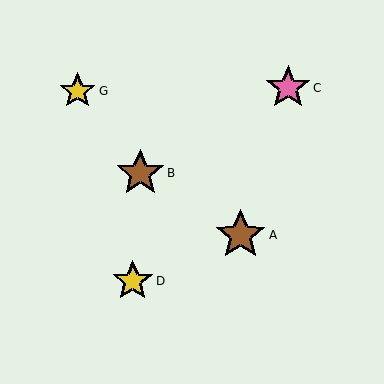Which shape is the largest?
The brown star (labeled A) is the largest.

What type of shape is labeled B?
Shape B is a brown star.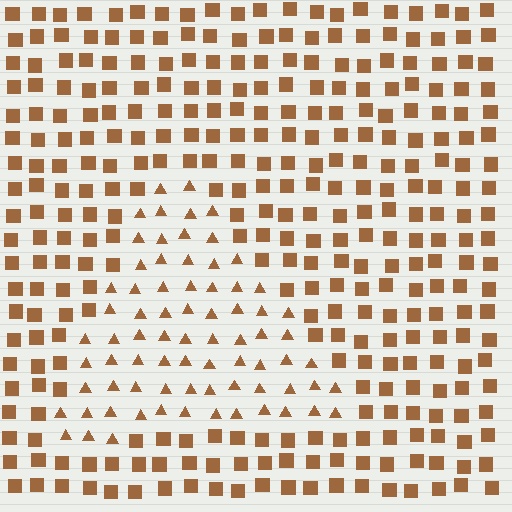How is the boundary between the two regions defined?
The boundary is defined by a change in element shape: triangles inside vs. squares outside. All elements share the same color and spacing.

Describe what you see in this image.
The image is filled with small brown elements arranged in a uniform grid. A triangle-shaped region contains triangles, while the surrounding area contains squares. The boundary is defined purely by the change in element shape.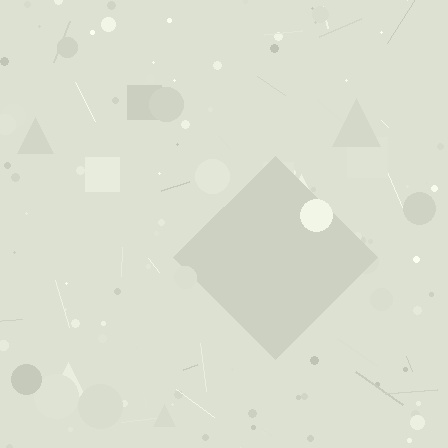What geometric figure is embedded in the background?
A diamond is embedded in the background.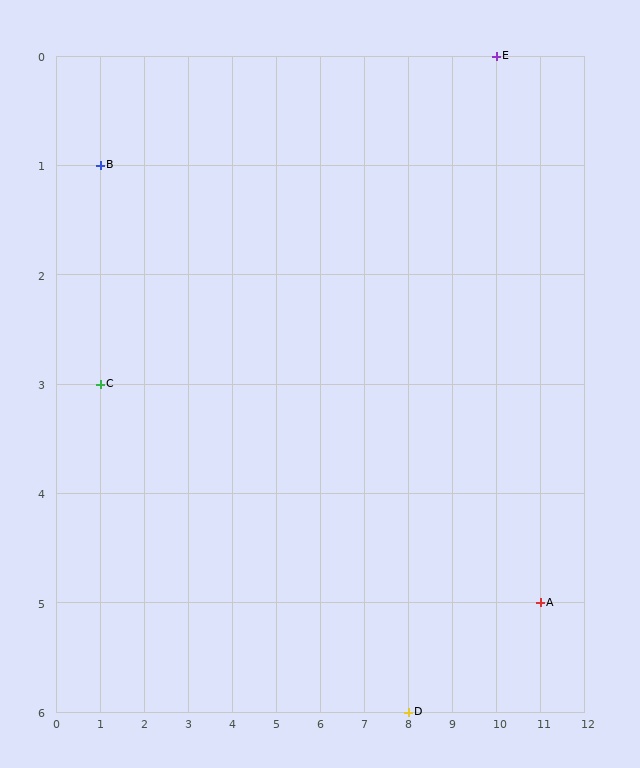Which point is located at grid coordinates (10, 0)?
Point E is at (10, 0).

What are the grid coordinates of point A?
Point A is at grid coordinates (11, 5).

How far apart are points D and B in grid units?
Points D and B are 7 columns and 5 rows apart (about 8.6 grid units diagonally).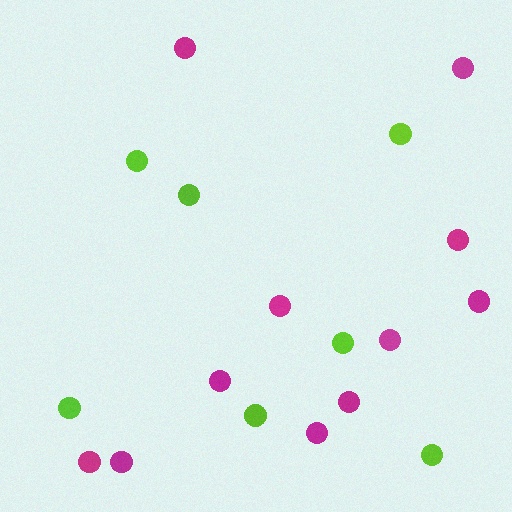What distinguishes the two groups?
There are 2 groups: one group of magenta circles (11) and one group of lime circles (7).